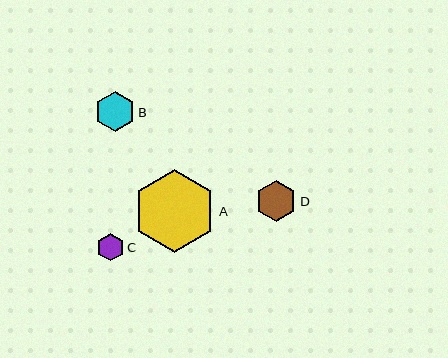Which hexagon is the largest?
Hexagon A is the largest with a size of approximately 83 pixels.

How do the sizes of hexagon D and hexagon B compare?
Hexagon D and hexagon B are approximately the same size.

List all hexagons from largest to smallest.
From largest to smallest: A, D, B, C.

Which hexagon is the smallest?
Hexagon C is the smallest with a size of approximately 27 pixels.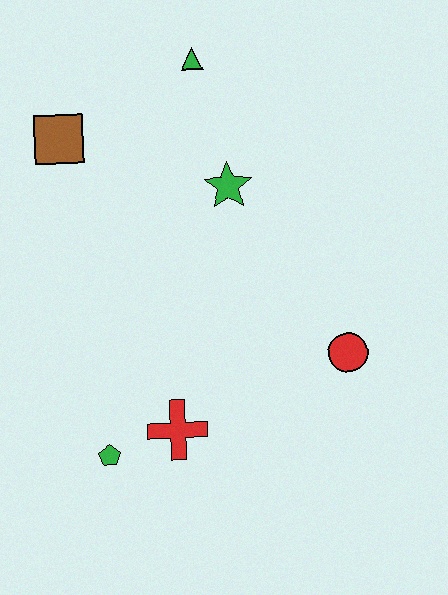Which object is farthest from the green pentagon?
The green triangle is farthest from the green pentagon.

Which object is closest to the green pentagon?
The red cross is closest to the green pentagon.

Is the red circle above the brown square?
No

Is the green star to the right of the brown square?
Yes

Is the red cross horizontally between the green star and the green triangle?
No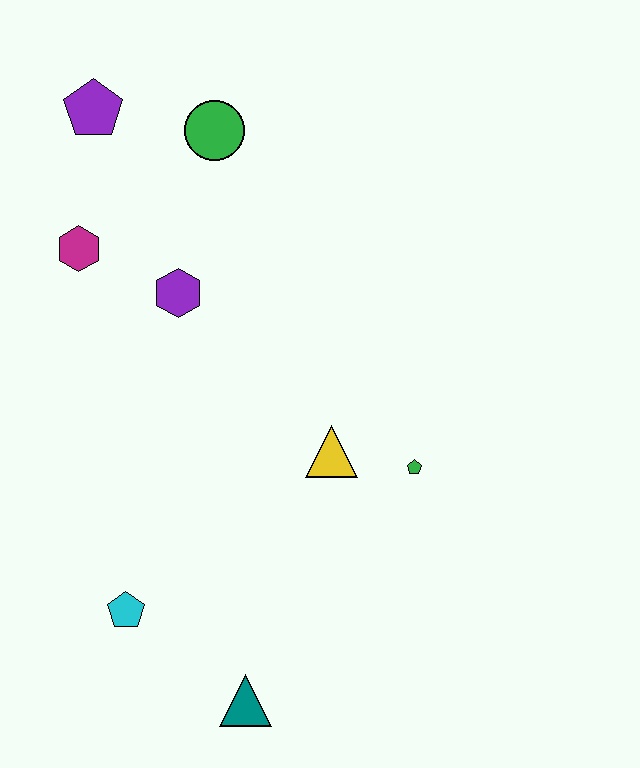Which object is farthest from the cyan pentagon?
The purple pentagon is farthest from the cyan pentagon.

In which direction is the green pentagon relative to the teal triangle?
The green pentagon is above the teal triangle.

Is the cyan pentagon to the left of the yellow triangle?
Yes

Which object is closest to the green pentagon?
The yellow triangle is closest to the green pentagon.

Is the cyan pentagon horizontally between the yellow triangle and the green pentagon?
No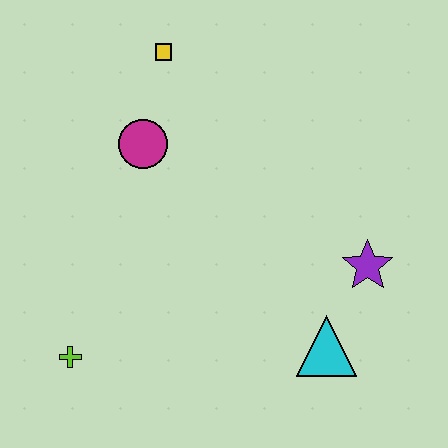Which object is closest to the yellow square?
The magenta circle is closest to the yellow square.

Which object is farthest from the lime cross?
The yellow square is farthest from the lime cross.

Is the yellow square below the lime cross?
No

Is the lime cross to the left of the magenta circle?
Yes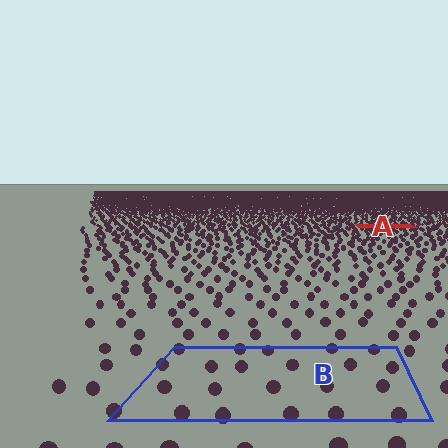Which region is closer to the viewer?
Region B is closer. The texture elements there are larger and more spread out.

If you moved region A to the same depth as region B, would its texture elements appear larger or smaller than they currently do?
They would appear larger. At a closer depth, the same texture elements are projected at a bigger on-screen size.